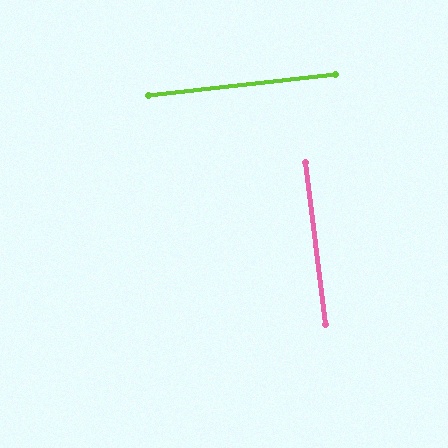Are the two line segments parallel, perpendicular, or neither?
Perpendicular — they meet at approximately 89°.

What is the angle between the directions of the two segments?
Approximately 89 degrees.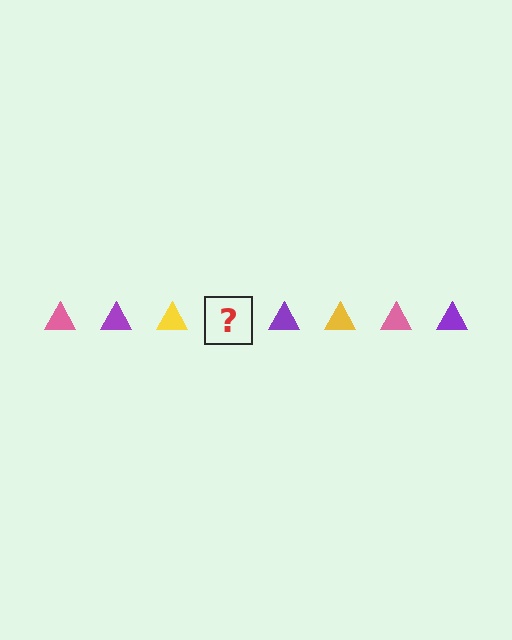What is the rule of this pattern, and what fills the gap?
The rule is that the pattern cycles through pink, purple, yellow triangles. The gap should be filled with a pink triangle.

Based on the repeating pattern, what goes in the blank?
The blank should be a pink triangle.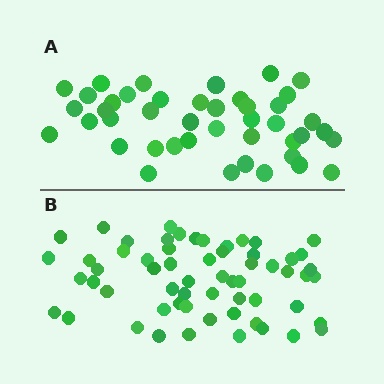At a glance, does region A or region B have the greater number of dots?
Region B (the bottom region) has more dots.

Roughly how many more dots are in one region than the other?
Region B has approximately 15 more dots than region A.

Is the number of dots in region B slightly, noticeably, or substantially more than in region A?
Region B has noticeably more, but not dramatically so. The ratio is roughly 1.4 to 1.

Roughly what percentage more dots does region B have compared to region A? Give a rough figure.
About 40% more.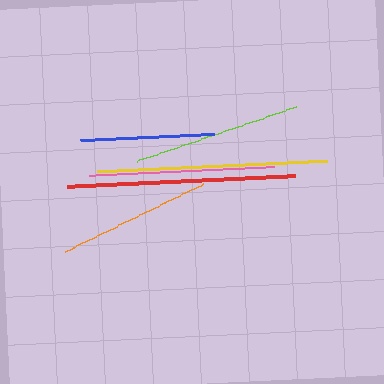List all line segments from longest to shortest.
From longest to shortest: yellow, red, pink, lime, orange, blue.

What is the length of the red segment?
The red segment is approximately 229 pixels long.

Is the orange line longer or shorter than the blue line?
The orange line is longer than the blue line.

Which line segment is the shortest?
The blue line is the shortest at approximately 135 pixels.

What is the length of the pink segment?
The pink segment is approximately 185 pixels long.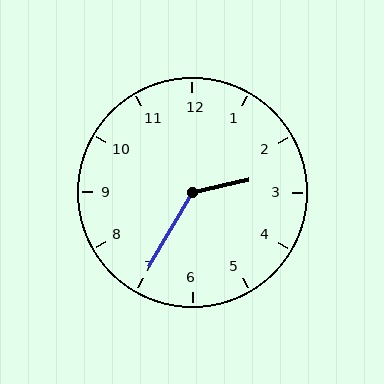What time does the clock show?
2:35.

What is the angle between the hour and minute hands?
Approximately 132 degrees.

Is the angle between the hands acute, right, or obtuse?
It is obtuse.